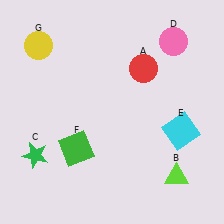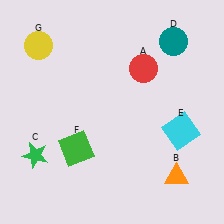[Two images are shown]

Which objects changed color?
B changed from lime to orange. D changed from pink to teal.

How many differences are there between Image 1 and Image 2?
There are 2 differences between the two images.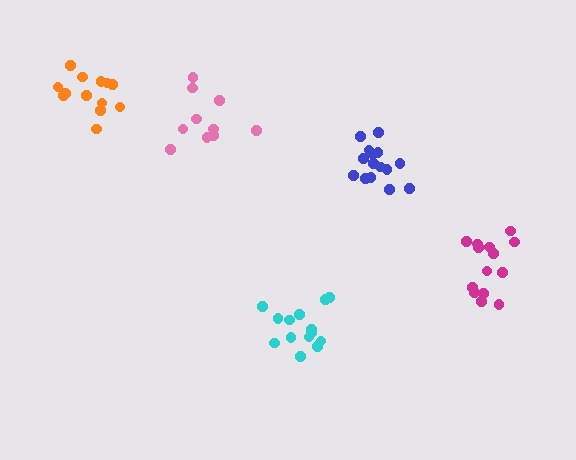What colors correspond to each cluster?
The clusters are colored: magenta, blue, cyan, orange, pink.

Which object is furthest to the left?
The orange cluster is leftmost.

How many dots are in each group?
Group 1: 14 dots, Group 2: 15 dots, Group 3: 14 dots, Group 4: 13 dots, Group 5: 10 dots (66 total).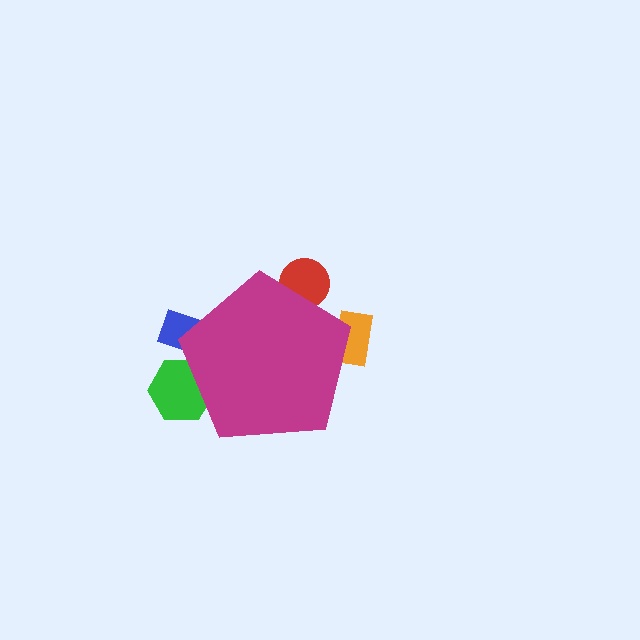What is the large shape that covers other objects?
A magenta pentagon.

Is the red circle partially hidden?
Yes, the red circle is partially hidden behind the magenta pentagon.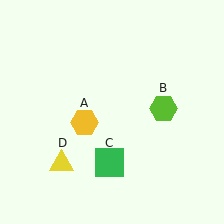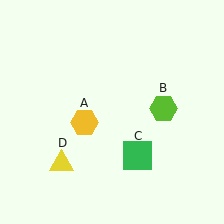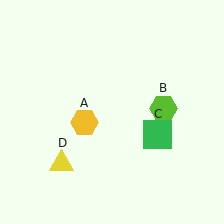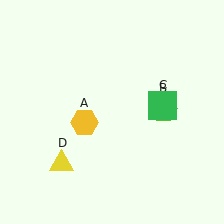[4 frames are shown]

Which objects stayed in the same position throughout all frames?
Yellow hexagon (object A) and lime hexagon (object B) and yellow triangle (object D) remained stationary.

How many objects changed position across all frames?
1 object changed position: green square (object C).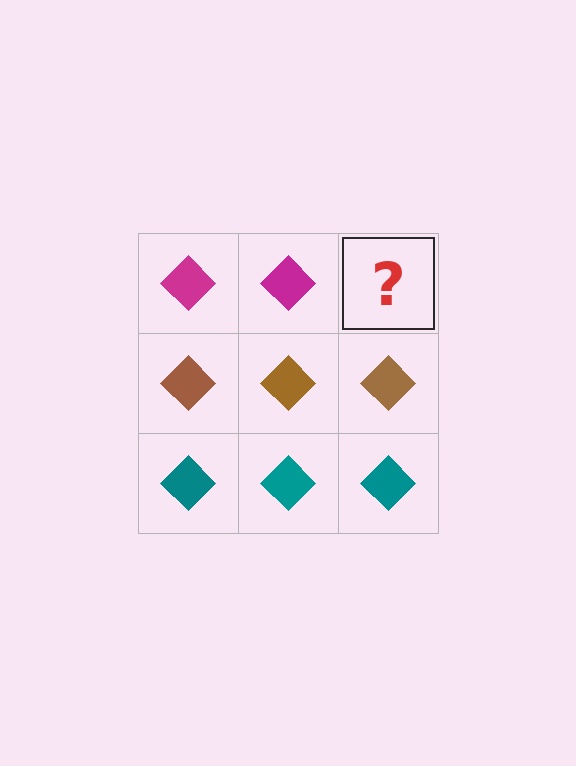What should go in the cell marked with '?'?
The missing cell should contain a magenta diamond.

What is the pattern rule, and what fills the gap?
The rule is that each row has a consistent color. The gap should be filled with a magenta diamond.